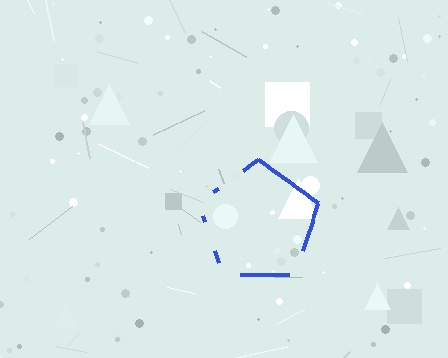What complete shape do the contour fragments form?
The contour fragments form a pentagon.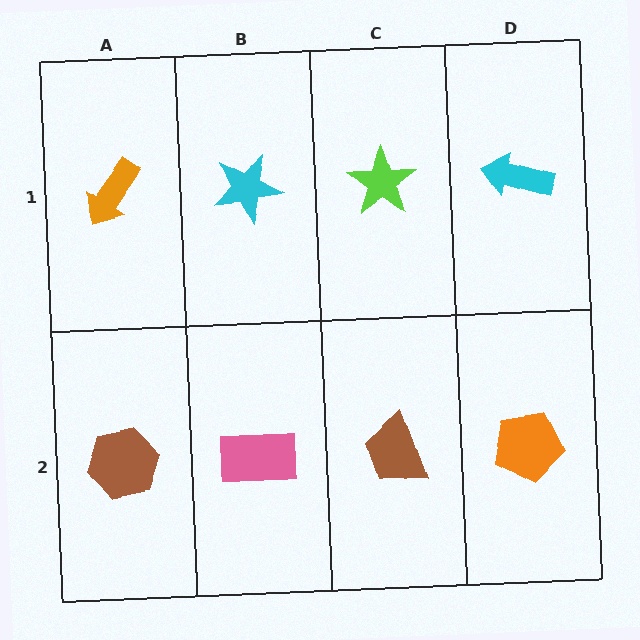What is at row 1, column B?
A cyan star.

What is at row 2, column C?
A brown trapezoid.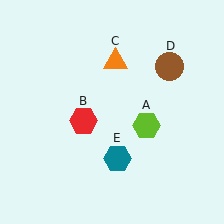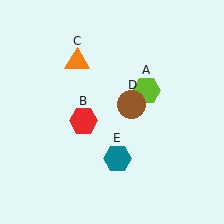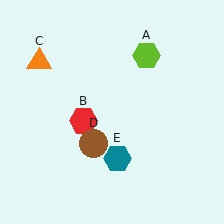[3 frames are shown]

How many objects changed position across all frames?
3 objects changed position: lime hexagon (object A), orange triangle (object C), brown circle (object D).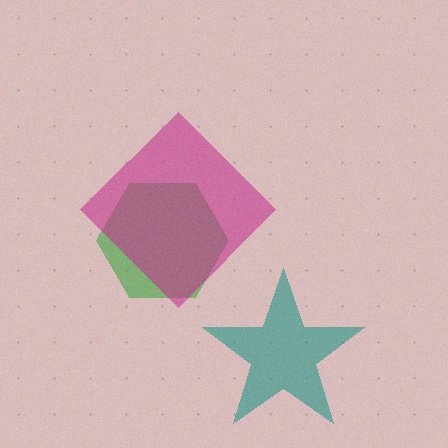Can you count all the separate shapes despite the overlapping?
Yes, there are 3 separate shapes.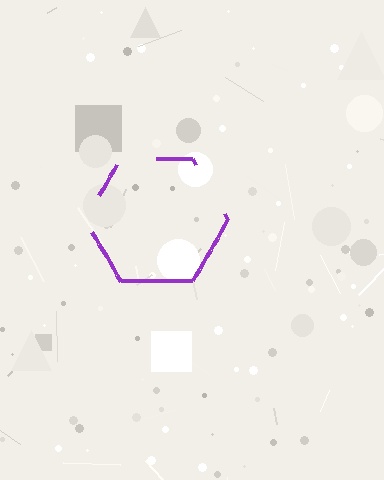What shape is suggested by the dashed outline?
The dashed outline suggests a hexagon.